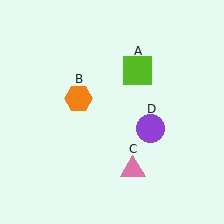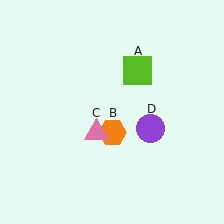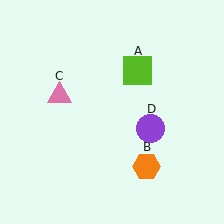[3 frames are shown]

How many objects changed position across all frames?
2 objects changed position: orange hexagon (object B), pink triangle (object C).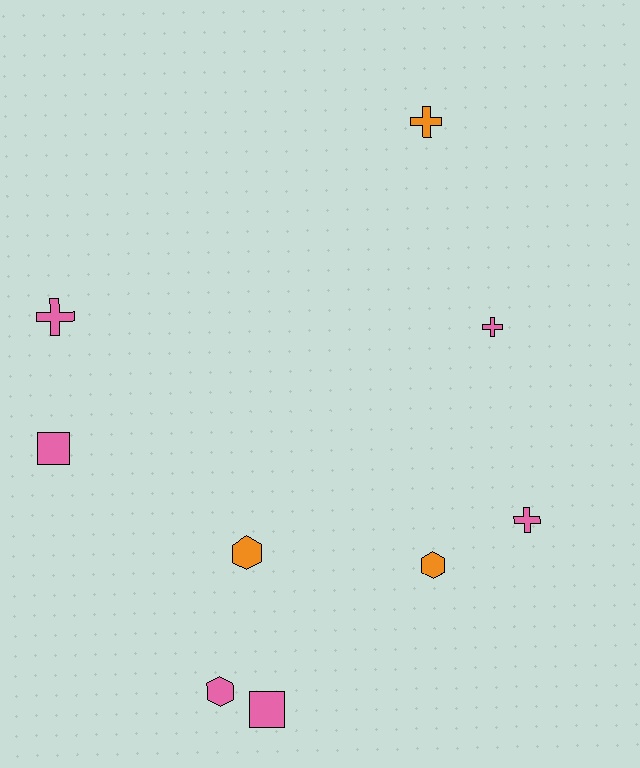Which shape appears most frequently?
Cross, with 4 objects.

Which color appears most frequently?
Pink, with 6 objects.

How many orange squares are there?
There are no orange squares.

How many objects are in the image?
There are 9 objects.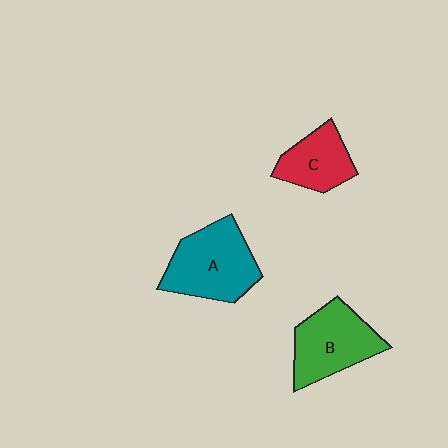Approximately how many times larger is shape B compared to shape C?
Approximately 1.4 times.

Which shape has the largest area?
Shape A (teal).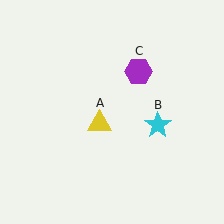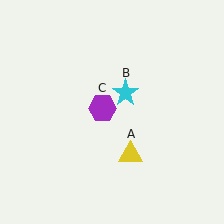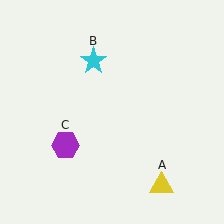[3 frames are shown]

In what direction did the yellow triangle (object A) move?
The yellow triangle (object A) moved down and to the right.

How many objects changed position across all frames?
3 objects changed position: yellow triangle (object A), cyan star (object B), purple hexagon (object C).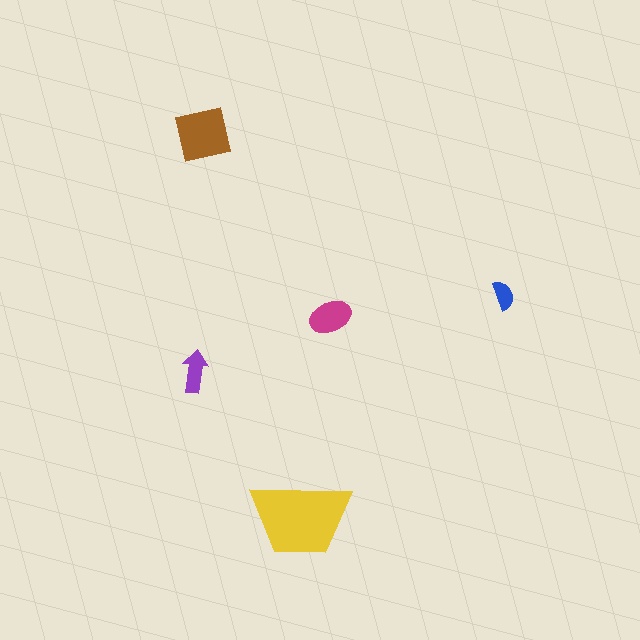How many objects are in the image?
There are 5 objects in the image.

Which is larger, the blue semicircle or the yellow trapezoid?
The yellow trapezoid.